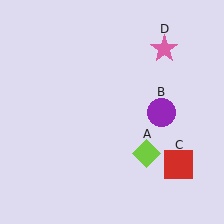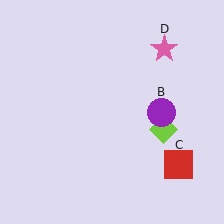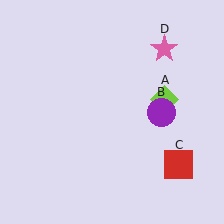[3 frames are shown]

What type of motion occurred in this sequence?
The lime diamond (object A) rotated counterclockwise around the center of the scene.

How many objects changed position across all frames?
1 object changed position: lime diamond (object A).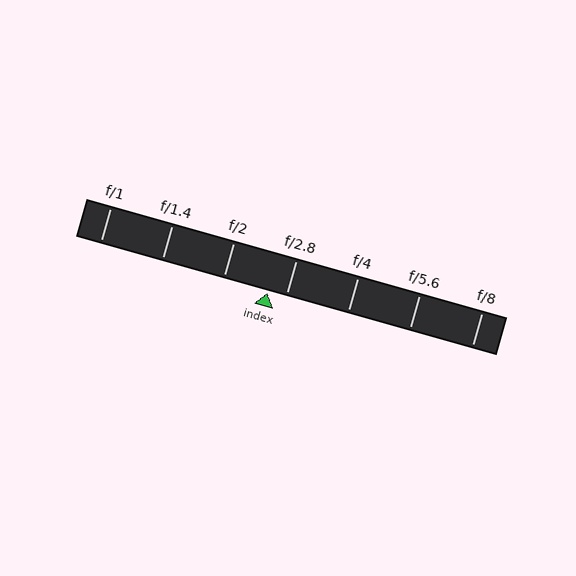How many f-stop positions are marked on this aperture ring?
There are 7 f-stop positions marked.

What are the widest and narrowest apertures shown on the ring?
The widest aperture shown is f/1 and the narrowest is f/8.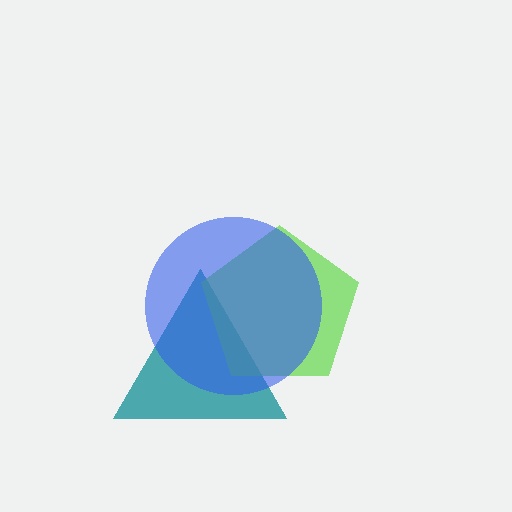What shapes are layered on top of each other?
The layered shapes are: a teal triangle, a lime pentagon, a blue circle.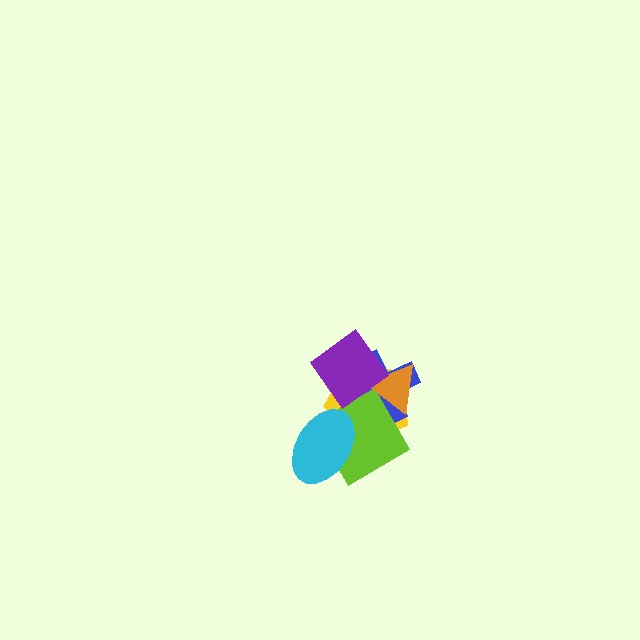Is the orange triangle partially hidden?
Yes, it is partially covered by another shape.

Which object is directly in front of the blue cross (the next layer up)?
The lime diamond is directly in front of the blue cross.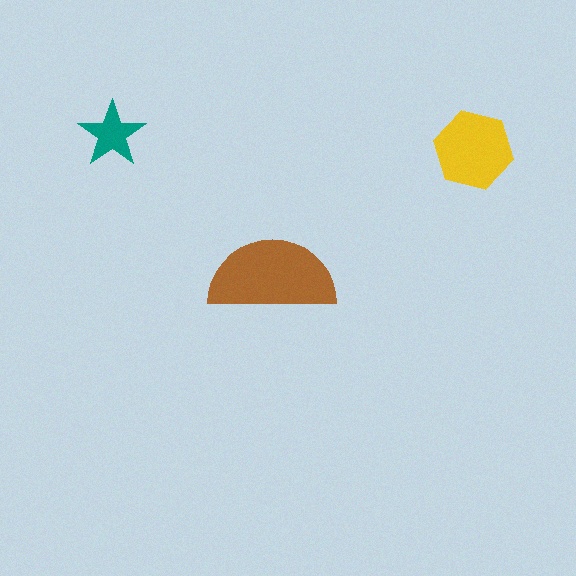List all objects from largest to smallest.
The brown semicircle, the yellow hexagon, the teal star.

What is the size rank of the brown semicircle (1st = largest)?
1st.